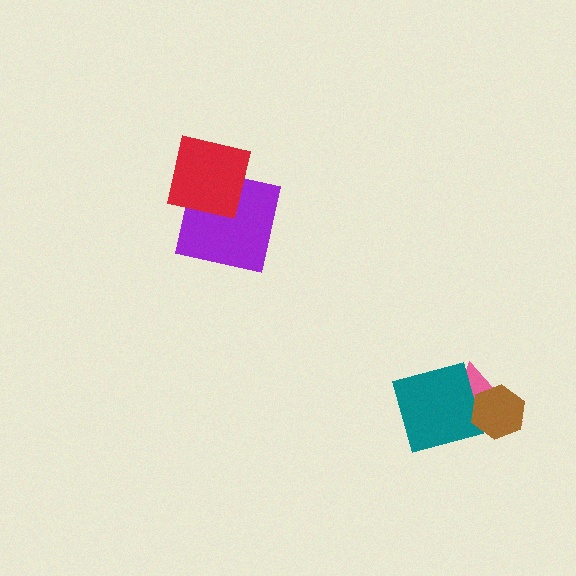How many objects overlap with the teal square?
1 object overlaps with the teal square.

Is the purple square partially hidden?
Yes, it is partially covered by another shape.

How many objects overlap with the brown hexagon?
1 object overlaps with the brown hexagon.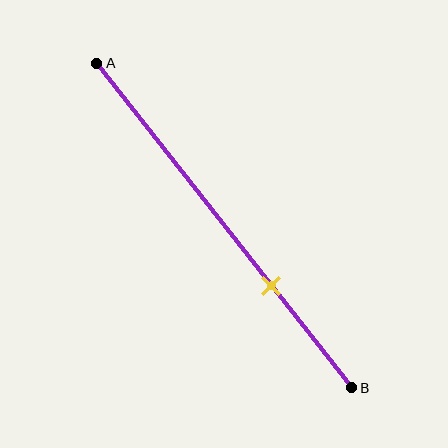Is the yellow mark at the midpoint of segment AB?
No, the mark is at about 70% from A, not at the 50% midpoint.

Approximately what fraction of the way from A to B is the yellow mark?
The yellow mark is approximately 70% of the way from A to B.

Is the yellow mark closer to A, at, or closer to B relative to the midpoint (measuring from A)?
The yellow mark is closer to point B than the midpoint of segment AB.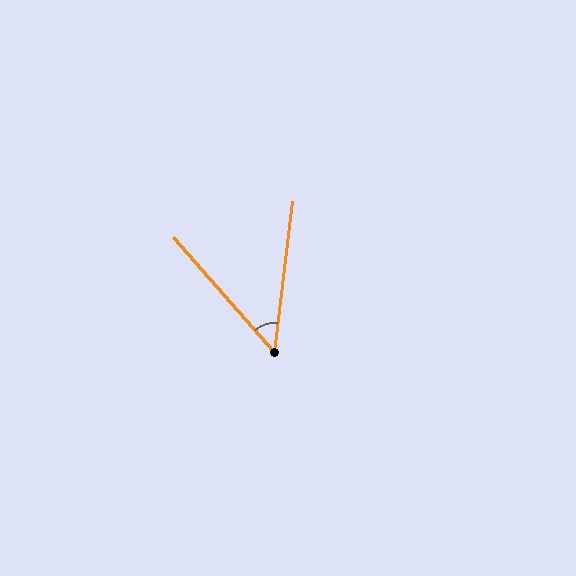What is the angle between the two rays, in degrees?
Approximately 48 degrees.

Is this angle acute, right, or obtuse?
It is acute.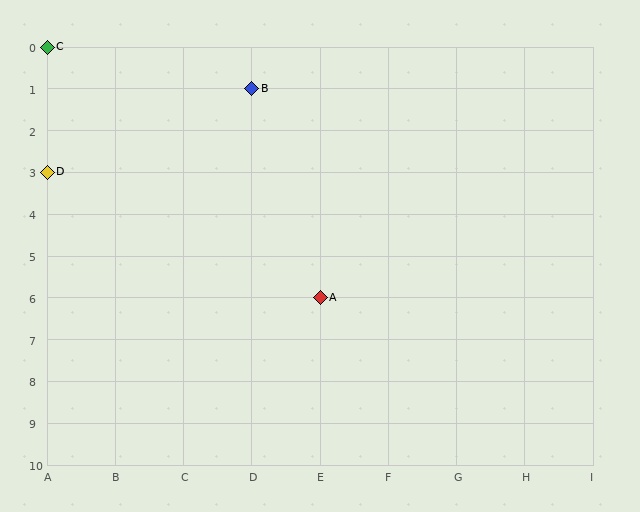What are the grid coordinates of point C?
Point C is at grid coordinates (A, 0).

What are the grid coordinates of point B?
Point B is at grid coordinates (D, 1).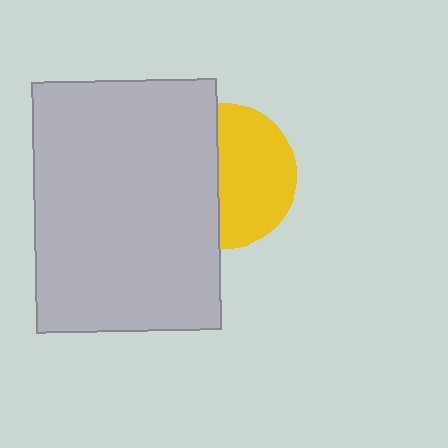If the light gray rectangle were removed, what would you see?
You would see the complete yellow circle.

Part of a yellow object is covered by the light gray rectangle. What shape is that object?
It is a circle.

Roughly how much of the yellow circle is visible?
About half of it is visible (roughly 55%).